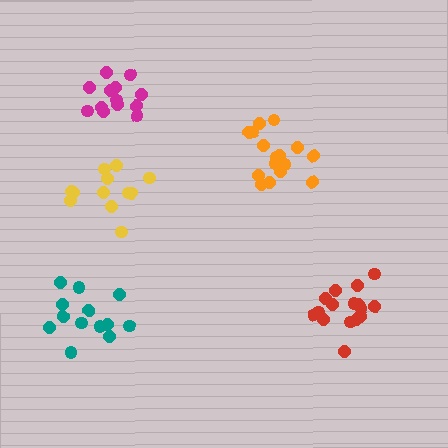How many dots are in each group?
Group 1: 16 dots, Group 2: 12 dots, Group 3: 16 dots, Group 4: 13 dots, Group 5: 13 dots (70 total).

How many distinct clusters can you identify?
There are 5 distinct clusters.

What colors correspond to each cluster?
The clusters are colored: orange, yellow, red, teal, magenta.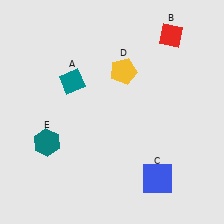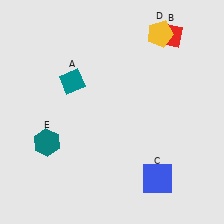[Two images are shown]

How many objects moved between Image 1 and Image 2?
1 object moved between the two images.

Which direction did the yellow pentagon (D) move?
The yellow pentagon (D) moved up.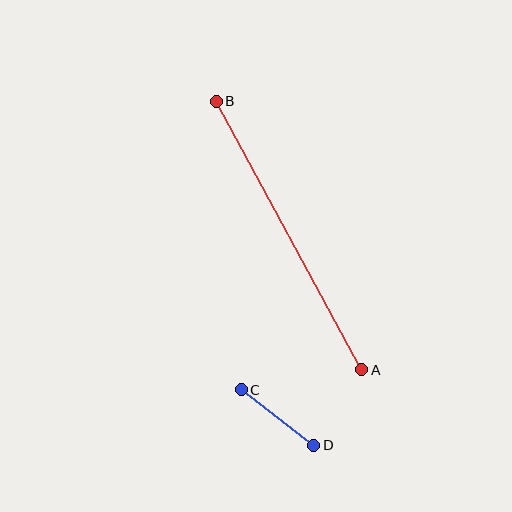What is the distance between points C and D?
The distance is approximately 91 pixels.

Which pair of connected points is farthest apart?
Points A and B are farthest apart.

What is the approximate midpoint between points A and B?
The midpoint is at approximately (289, 236) pixels.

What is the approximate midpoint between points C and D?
The midpoint is at approximately (277, 418) pixels.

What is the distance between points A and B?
The distance is approximately 306 pixels.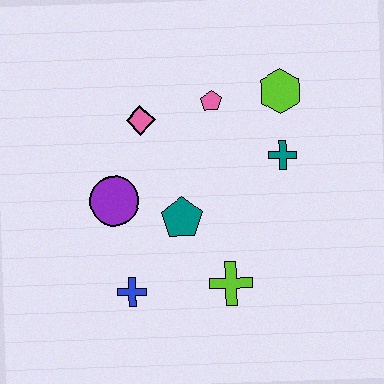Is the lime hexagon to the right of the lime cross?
Yes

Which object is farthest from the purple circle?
The lime hexagon is farthest from the purple circle.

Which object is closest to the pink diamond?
The pink pentagon is closest to the pink diamond.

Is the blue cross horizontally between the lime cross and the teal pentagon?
No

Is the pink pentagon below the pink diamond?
No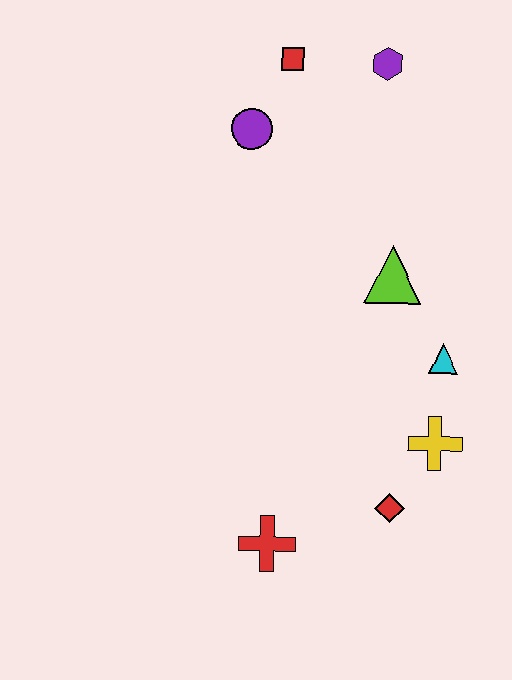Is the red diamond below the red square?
Yes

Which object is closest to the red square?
The purple circle is closest to the red square.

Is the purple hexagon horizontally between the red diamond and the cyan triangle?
No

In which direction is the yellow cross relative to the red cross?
The yellow cross is to the right of the red cross.